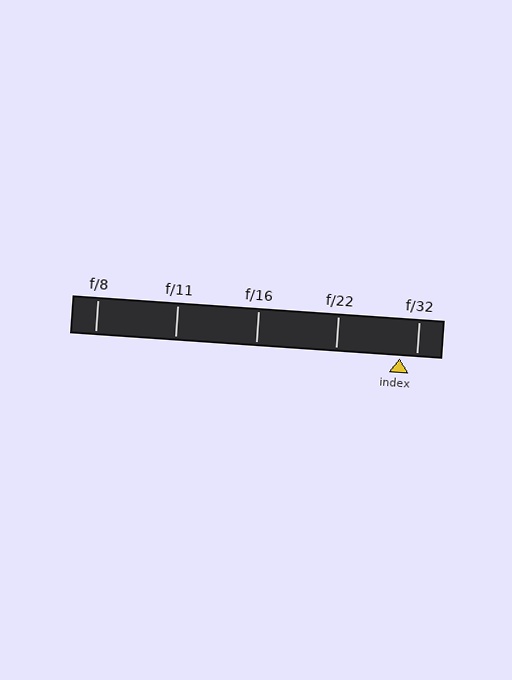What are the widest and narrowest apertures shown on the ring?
The widest aperture shown is f/8 and the narrowest is f/32.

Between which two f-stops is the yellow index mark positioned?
The index mark is between f/22 and f/32.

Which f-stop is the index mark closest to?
The index mark is closest to f/32.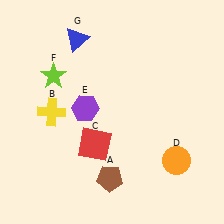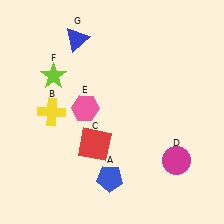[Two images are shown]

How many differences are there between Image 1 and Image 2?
There are 3 differences between the two images.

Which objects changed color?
A changed from brown to blue. D changed from orange to magenta. E changed from purple to pink.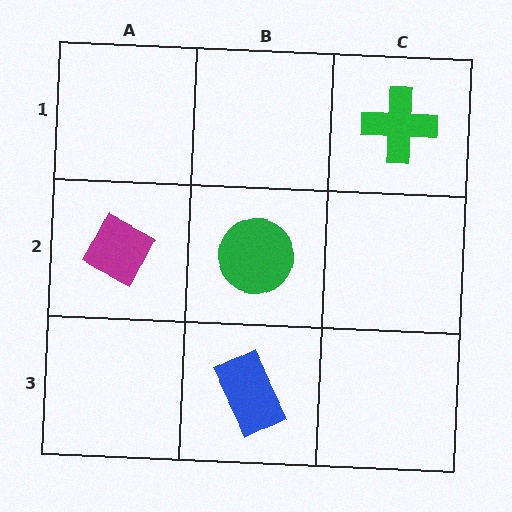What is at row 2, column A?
A magenta diamond.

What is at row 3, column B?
A blue rectangle.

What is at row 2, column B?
A green circle.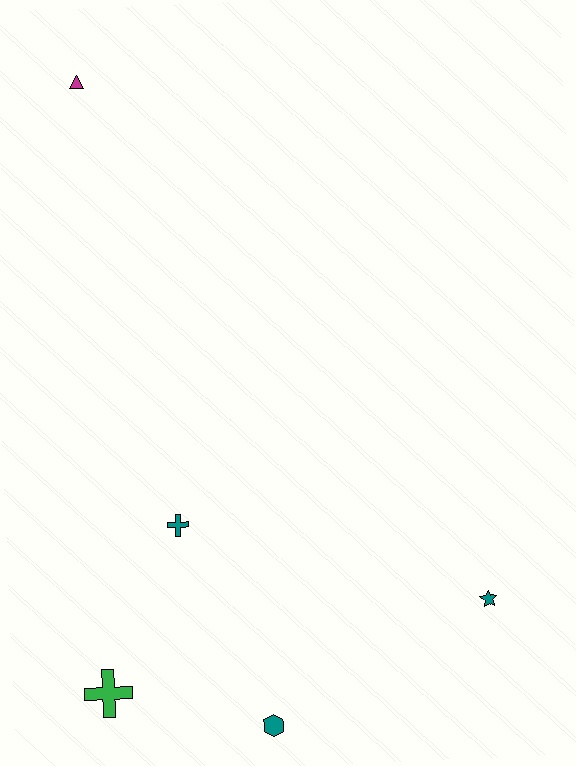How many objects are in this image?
There are 5 objects.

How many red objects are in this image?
There are no red objects.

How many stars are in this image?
There is 1 star.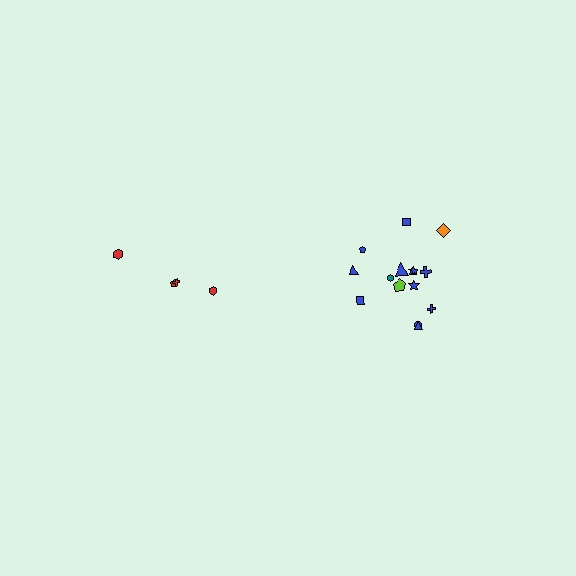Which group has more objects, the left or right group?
The right group.